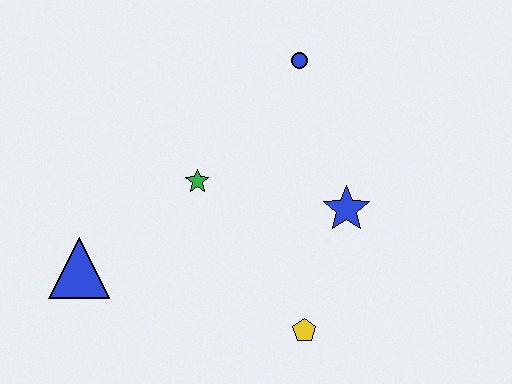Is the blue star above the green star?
No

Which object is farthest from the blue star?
The blue triangle is farthest from the blue star.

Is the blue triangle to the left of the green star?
Yes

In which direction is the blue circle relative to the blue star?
The blue circle is above the blue star.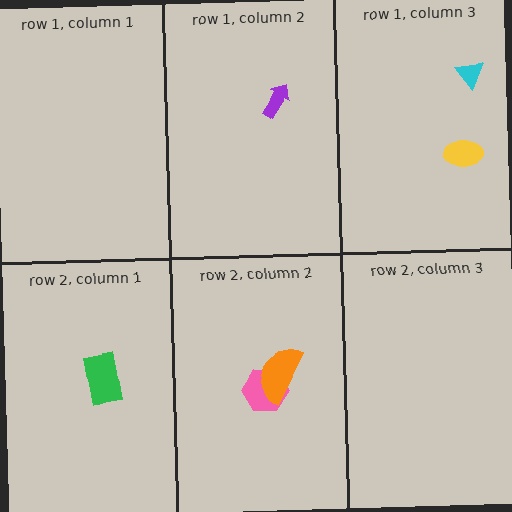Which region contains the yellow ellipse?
The row 1, column 3 region.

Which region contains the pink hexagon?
The row 2, column 2 region.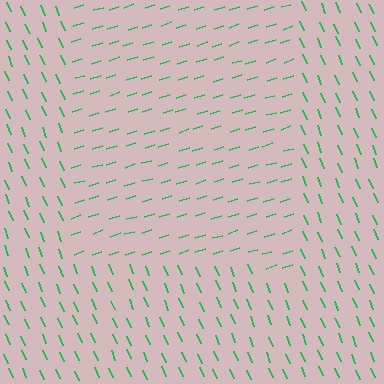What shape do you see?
I see a rectangle.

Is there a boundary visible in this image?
Yes, there is a texture boundary formed by a change in line orientation.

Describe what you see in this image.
The image is filled with small green line segments. A rectangle region in the image has lines oriented differently from the surrounding lines, creating a visible texture boundary.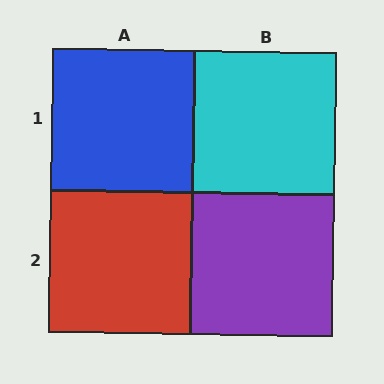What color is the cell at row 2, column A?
Red.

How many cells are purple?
1 cell is purple.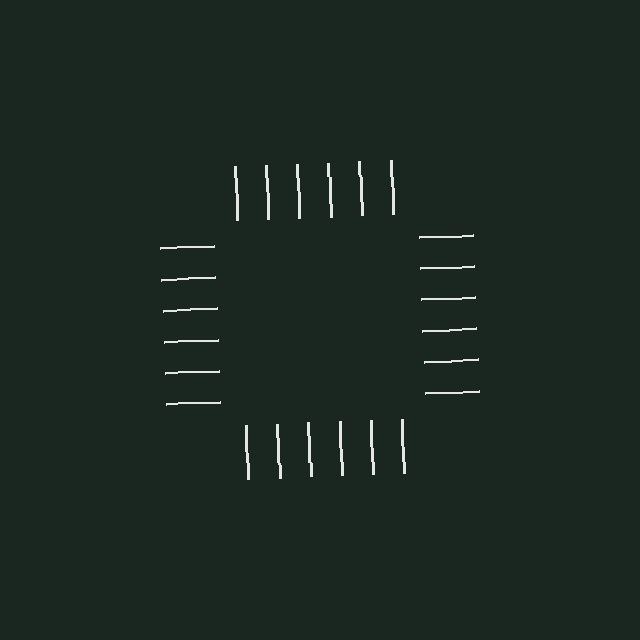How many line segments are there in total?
24 — 6 along each of the 4 edges.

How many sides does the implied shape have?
4 sides — the line-ends trace a square.